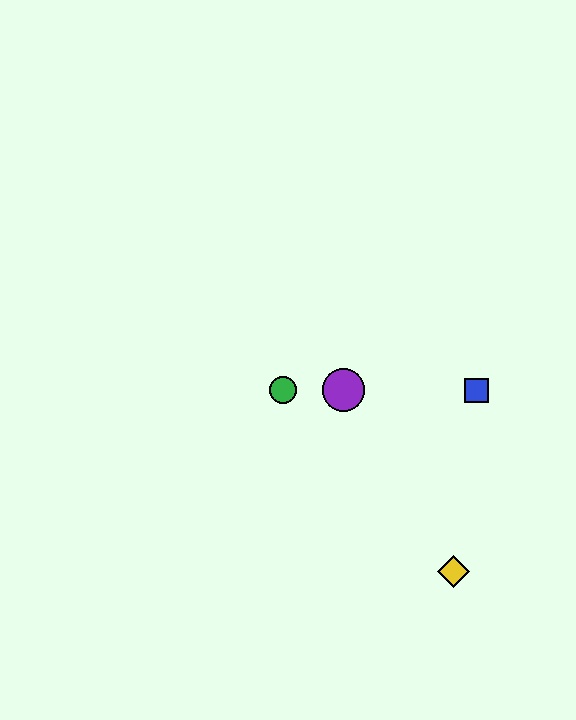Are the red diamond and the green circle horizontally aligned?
Yes, both are at y≈390.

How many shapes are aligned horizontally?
4 shapes (the red diamond, the blue square, the green circle, the purple circle) are aligned horizontally.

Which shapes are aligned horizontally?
The red diamond, the blue square, the green circle, the purple circle are aligned horizontally.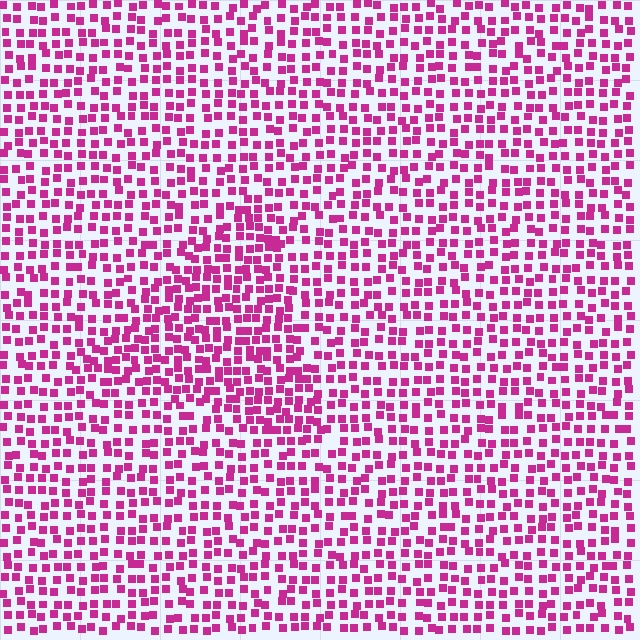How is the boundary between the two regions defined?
The boundary is defined by a change in element density (approximately 1.5x ratio). All elements are the same color, size, and shape.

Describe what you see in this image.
The image contains small magenta elements arranged at two different densities. A triangle-shaped region is visible where the elements are more densely packed than the surrounding area.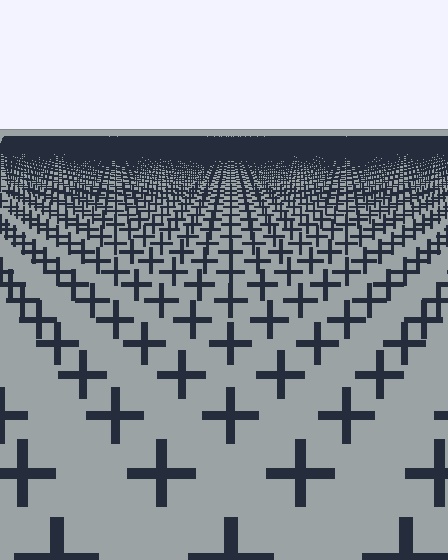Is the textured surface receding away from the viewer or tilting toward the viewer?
The surface is receding away from the viewer. Texture elements get smaller and denser toward the top.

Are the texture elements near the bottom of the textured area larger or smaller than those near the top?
Larger. Near the bottom, elements are closer to the viewer and appear at a bigger on-screen size.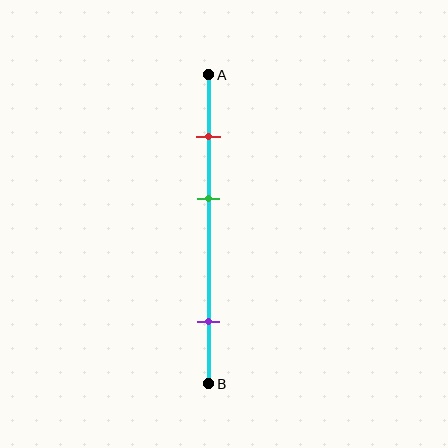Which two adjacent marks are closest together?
The red and green marks are the closest adjacent pair.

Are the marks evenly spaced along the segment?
No, the marks are not evenly spaced.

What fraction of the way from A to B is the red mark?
The red mark is approximately 20% (0.2) of the way from A to B.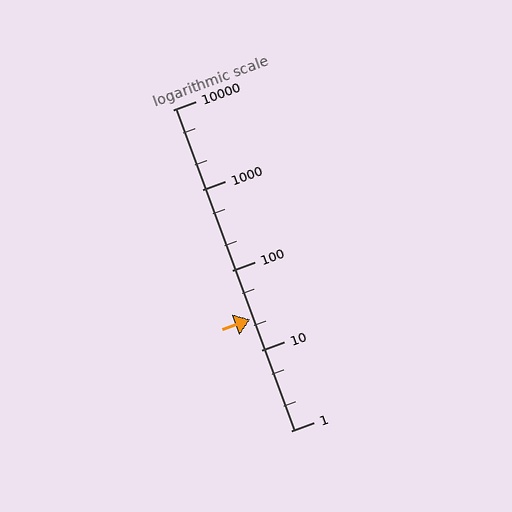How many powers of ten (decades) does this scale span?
The scale spans 4 decades, from 1 to 10000.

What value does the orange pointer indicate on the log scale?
The pointer indicates approximately 24.